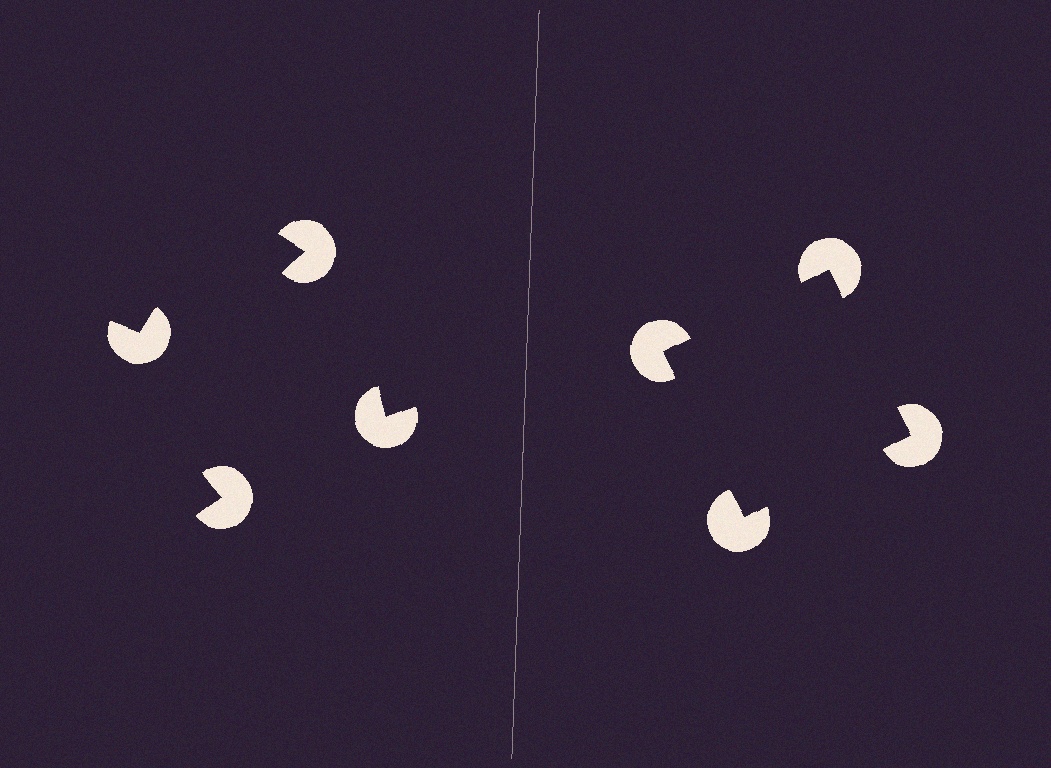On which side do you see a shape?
An illusory square appears on the right side. On the left side the wedge cuts are rotated, so no coherent shape forms.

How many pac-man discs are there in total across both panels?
8 — 4 on each side.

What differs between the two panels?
The pac-man discs are positioned identically on both sides; only the wedge orientations differ. On the right they align to a square; on the left they are misaligned.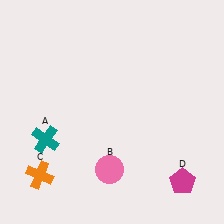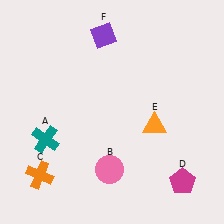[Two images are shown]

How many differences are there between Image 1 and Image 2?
There are 2 differences between the two images.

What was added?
An orange triangle (E), a purple diamond (F) were added in Image 2.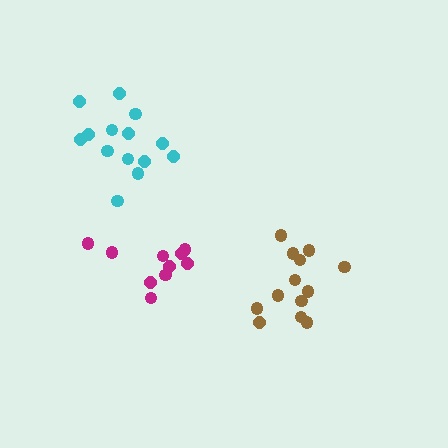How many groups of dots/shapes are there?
There are 3 groups.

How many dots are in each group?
Group 1: 13 dots, Group 2: 14 dots, Group 3: 10 dots (37 total).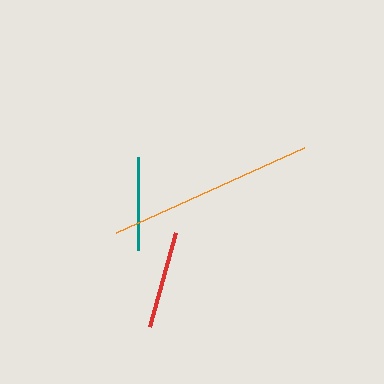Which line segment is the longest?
The orange line is the longest at approximately 206 pixels.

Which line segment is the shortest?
The teal line is the shortest at approximately 93 pixels.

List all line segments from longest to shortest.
From longest to shortest: orange, red, teal.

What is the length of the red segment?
The red segment is approximately 97 pixels long.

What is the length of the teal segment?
The teal segment is approximately 93 pixels long.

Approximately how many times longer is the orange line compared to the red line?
The orange line is approximately 2.1 times the length of the red line.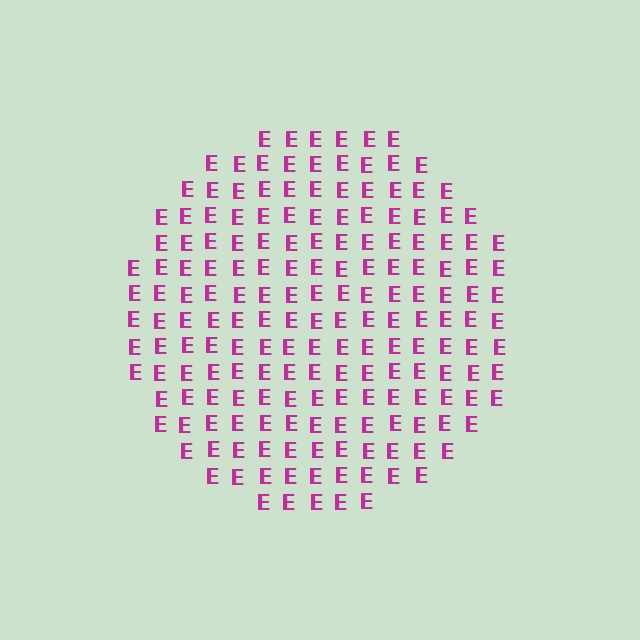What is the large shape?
The large shape is a circle.